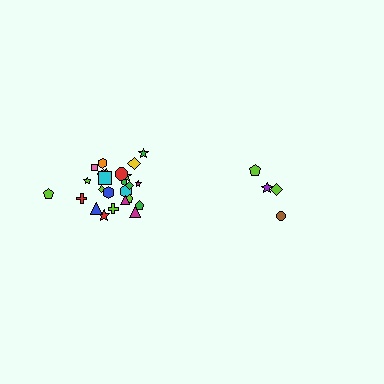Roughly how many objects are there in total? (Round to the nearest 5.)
Roughly 30 objects in total.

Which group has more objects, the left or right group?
The left group.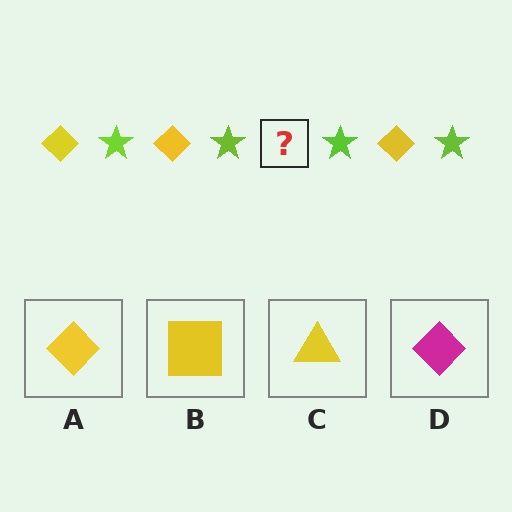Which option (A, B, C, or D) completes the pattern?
A.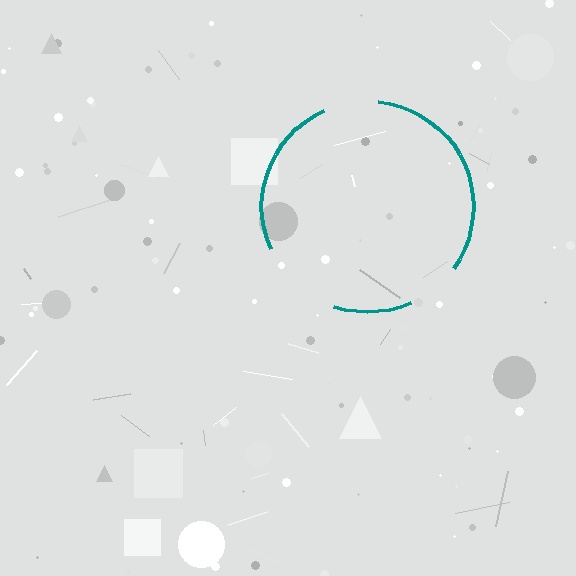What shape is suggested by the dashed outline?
The dashed outline suggests a circle.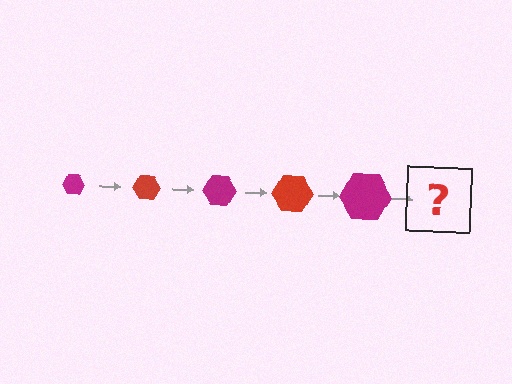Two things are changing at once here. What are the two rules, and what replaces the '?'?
The two rules are that the hexagon grows larger each step and the color cycles through magenta and red. The '?' should be a red hexagon, larger than the previous one.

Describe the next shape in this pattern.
It should be a red hexagon, larger than the previous one.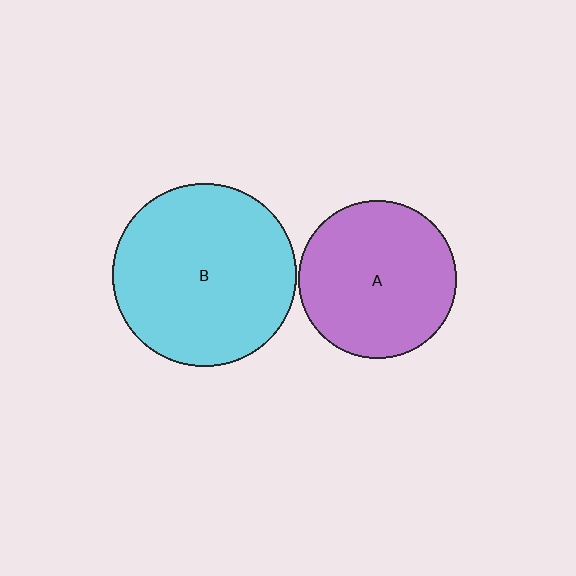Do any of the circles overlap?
No, none of the circles overlap.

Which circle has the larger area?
Circle B (cyan).